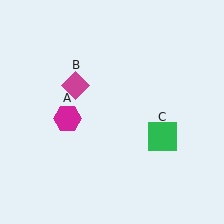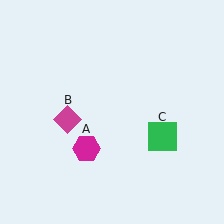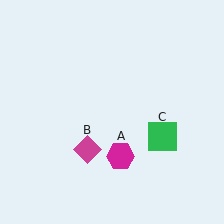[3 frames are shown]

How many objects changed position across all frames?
2 objects changed position: magenta hexagon (object A), magenta diamond (object B).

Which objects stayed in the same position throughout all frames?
Green square (object C) remained stationary.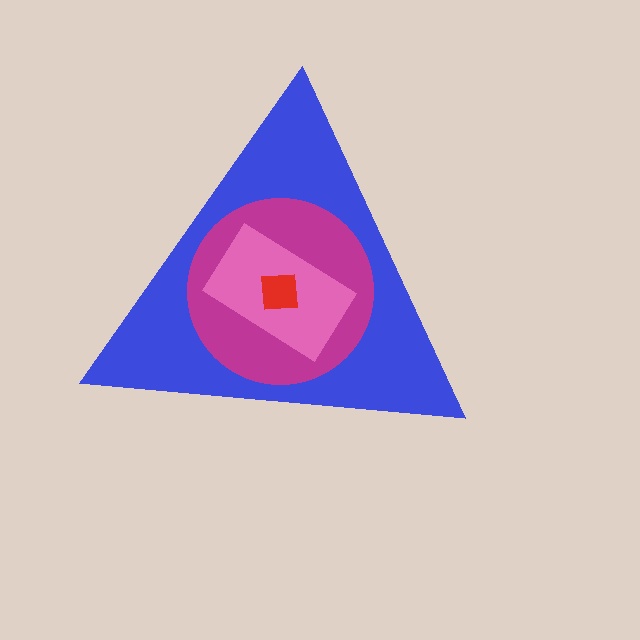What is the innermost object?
The red square.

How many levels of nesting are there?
4.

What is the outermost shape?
The blue triangle.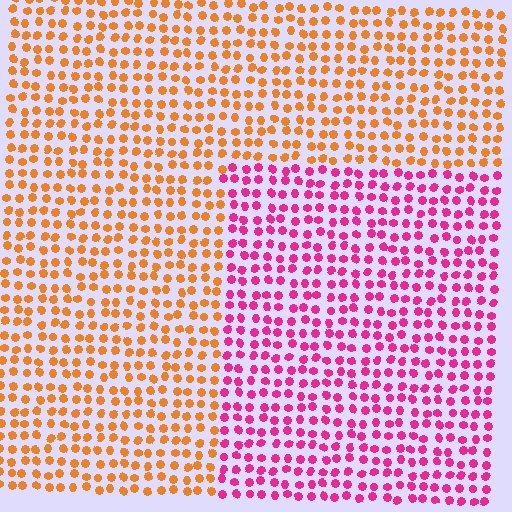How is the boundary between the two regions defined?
The boundary is defined purely by a slight shift in hue (about 61 degrees). Spacing, size, and orientation are identical on both sides.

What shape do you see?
I see a rectangle.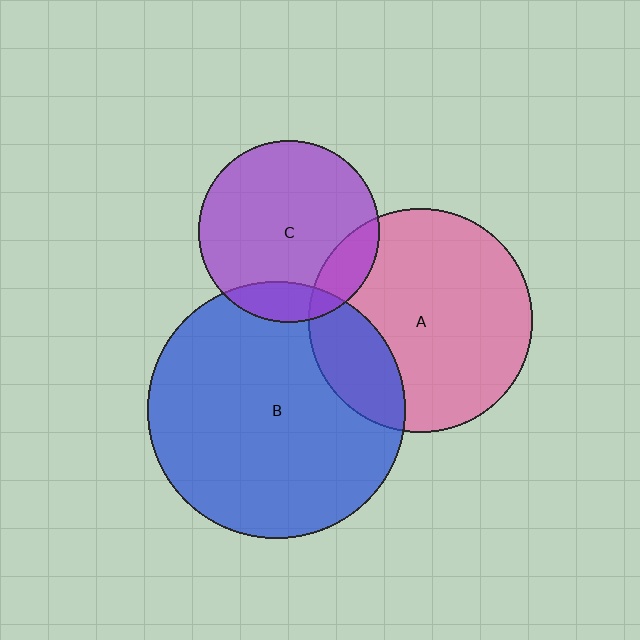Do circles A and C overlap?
Yes.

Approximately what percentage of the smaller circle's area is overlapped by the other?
Approximately 15%.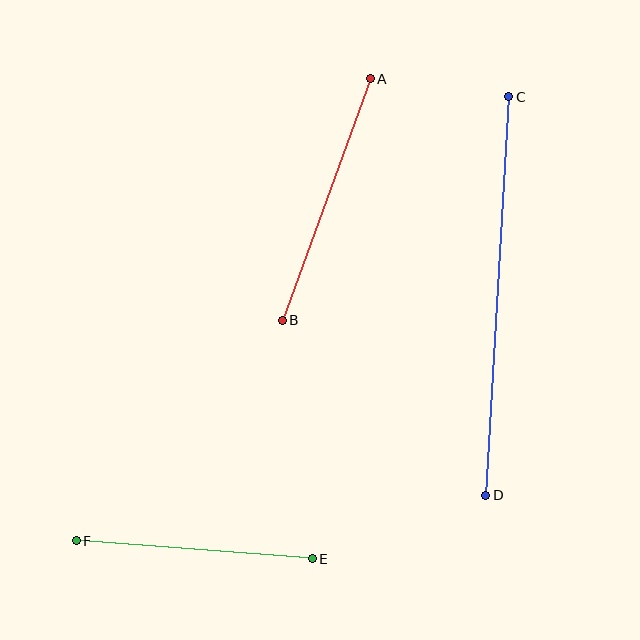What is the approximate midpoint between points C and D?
The midpoint is at approximately (497, 296) pixels.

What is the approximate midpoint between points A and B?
The midpoint is at approximately (326, 200) pixels.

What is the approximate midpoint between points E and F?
The midpoint is at approximately (194, 550) pixels.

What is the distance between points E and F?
The distance is approximately 237 pixels.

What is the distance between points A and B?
The distance is approximately 258 pixels.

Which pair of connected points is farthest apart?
Points C and D are farthest apart.